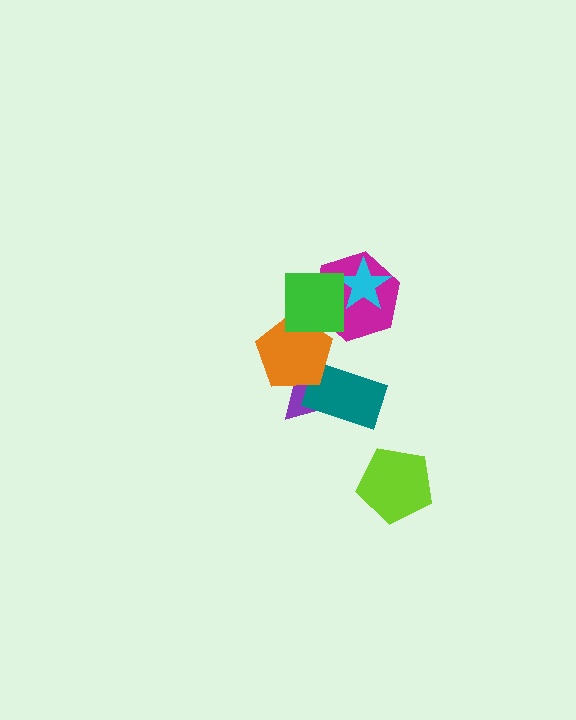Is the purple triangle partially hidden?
Yes, it is partially covered by another shape.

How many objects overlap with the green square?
3 objects overlap with the green square.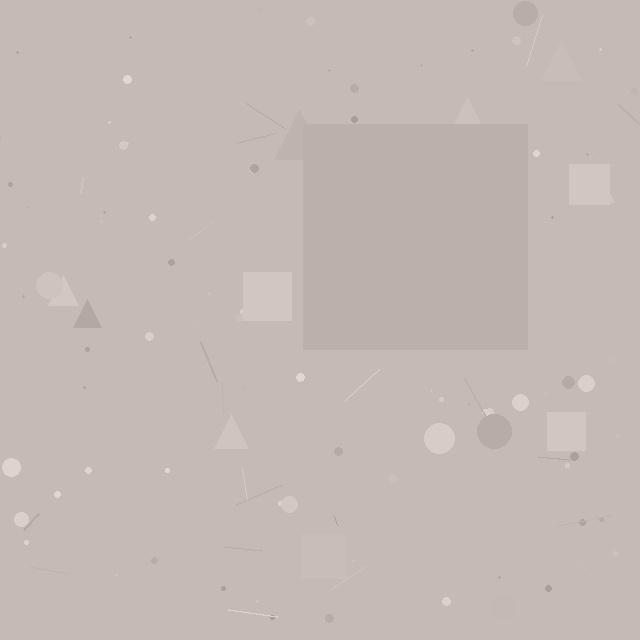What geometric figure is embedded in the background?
A square is embedded in the background.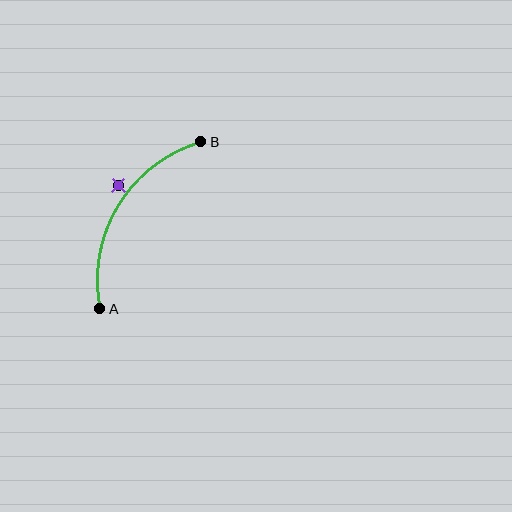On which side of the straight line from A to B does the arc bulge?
The arc bulges to the left of the straight line connecting A and B.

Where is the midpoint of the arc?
The arc midpoint is the point on the curve farthest from the straight line joining A and B. It sits to the left of that line.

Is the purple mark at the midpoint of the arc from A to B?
No — the purple mark does not lie on the arc at all. It sits slightly outside the curve.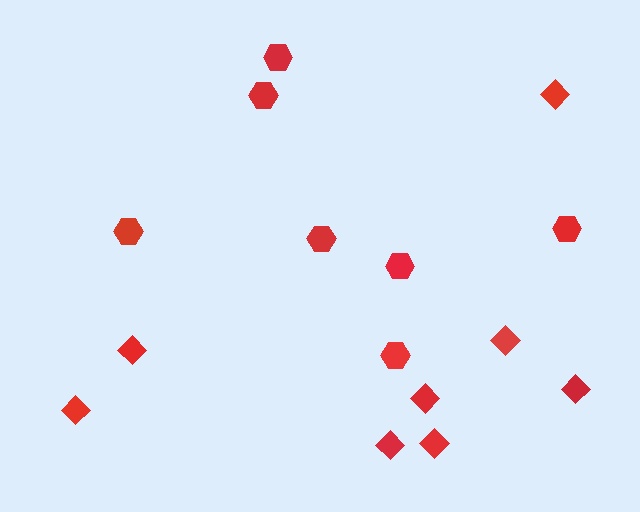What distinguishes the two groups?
There are 2 groups: one group of hexagons (7) and one group of diamonds (8).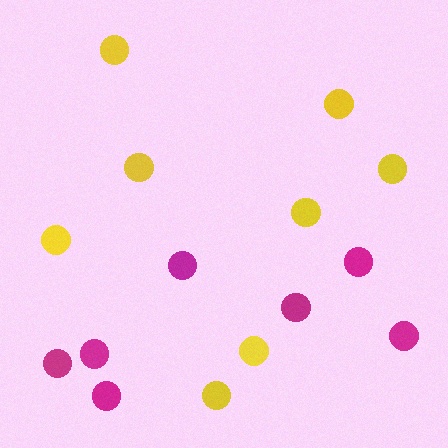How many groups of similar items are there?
There are 2 groups: one group of magenta circles (7) and one group of yellow circles (8).